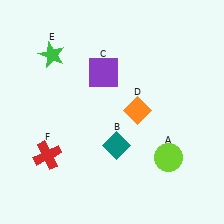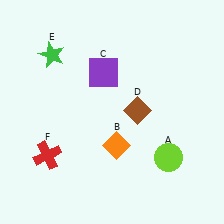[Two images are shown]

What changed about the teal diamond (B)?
In Image 1, B is teal. In Image 2, it changed to orange.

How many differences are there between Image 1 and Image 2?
There are 2 differences between the two images.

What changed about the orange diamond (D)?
In Image 1, D is orange. In Image 2, it changed to brown.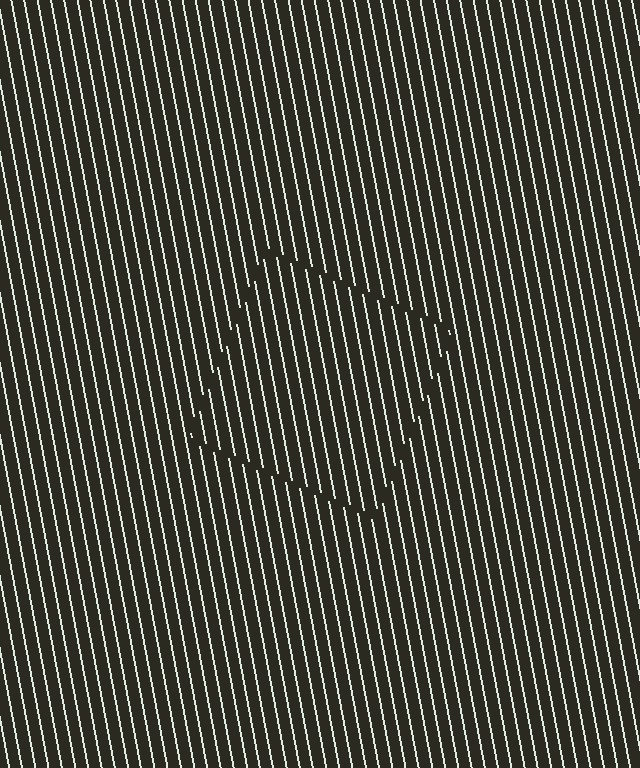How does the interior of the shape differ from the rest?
The interior of the shape contains the same grating, shifted by half a period — the contour is defined by the phase discontinuity where line-ends from the inner and outer gratings abut.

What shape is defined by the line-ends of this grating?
An illusory square. The interior of the shape contains the same grating, shifted by half a period — the contour is defined by the phase discontinuity where line-ends from the inner and outer gratings abut.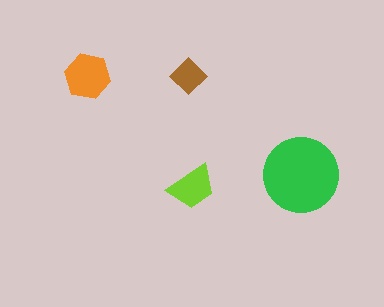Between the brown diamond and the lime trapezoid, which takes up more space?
The lime trapezoid.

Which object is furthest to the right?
The green circle is rightmost.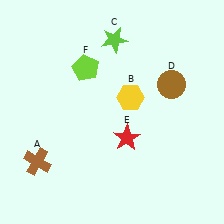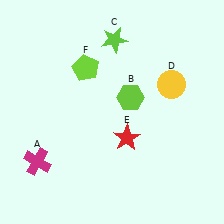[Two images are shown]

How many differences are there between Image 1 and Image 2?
There are 3 differences between the two images.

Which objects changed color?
A changed from brown to magenta. B changed from yellow to lime. D changed from brown to yellow.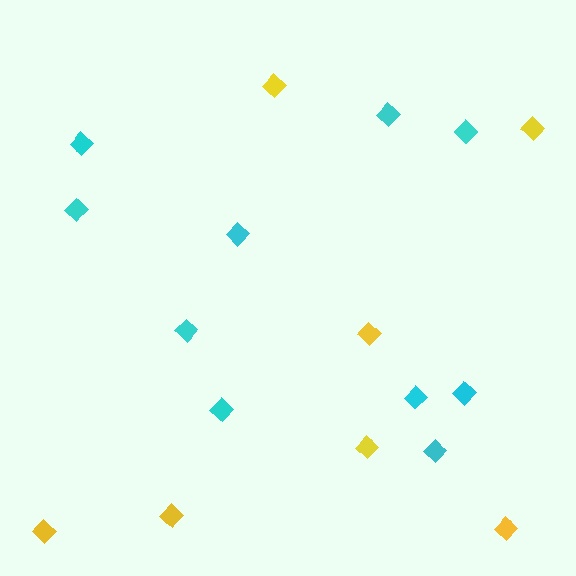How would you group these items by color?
There are 2 groups: one group of cyan diamonds (10) and one group of yellow diamonds (7).